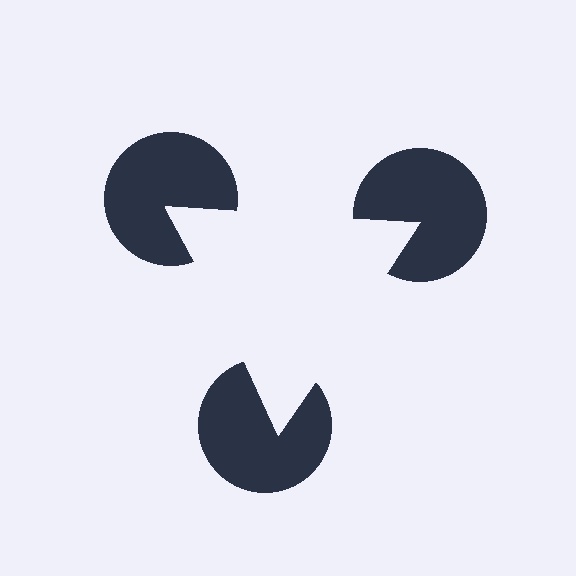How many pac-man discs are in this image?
There are 3 — one at each vertex of the illusory triangle.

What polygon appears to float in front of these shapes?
An illusory triangle — its edges are inferred from the aligned wedge cuts in the pac-man discs, not physically drawn.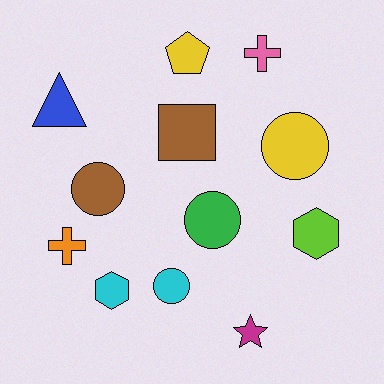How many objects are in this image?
There are 12 objects.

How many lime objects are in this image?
There is 1 lime object.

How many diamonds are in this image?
There are no diamonds.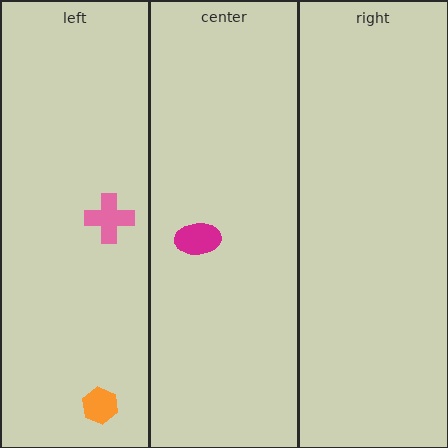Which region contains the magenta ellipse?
The center region.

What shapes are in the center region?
The magenta ellipse.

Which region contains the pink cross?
The left region.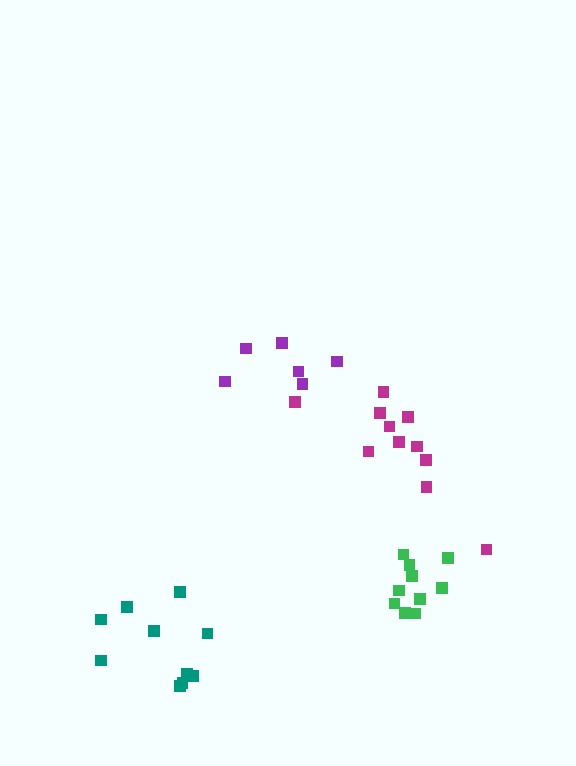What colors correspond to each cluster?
The clusters are colored: green, purple, teal, magenta.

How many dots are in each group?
Group 1: 10 dots, Group 2: 6 dots, Group 3: 10 dots, Group 4: 11 dots (37 total).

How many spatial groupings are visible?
There are 4 spatial groupings.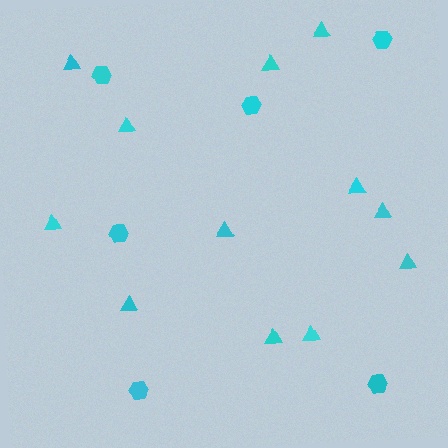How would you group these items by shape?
There are 2 groups: one group of triangles (12) and one group of hexagons (6).